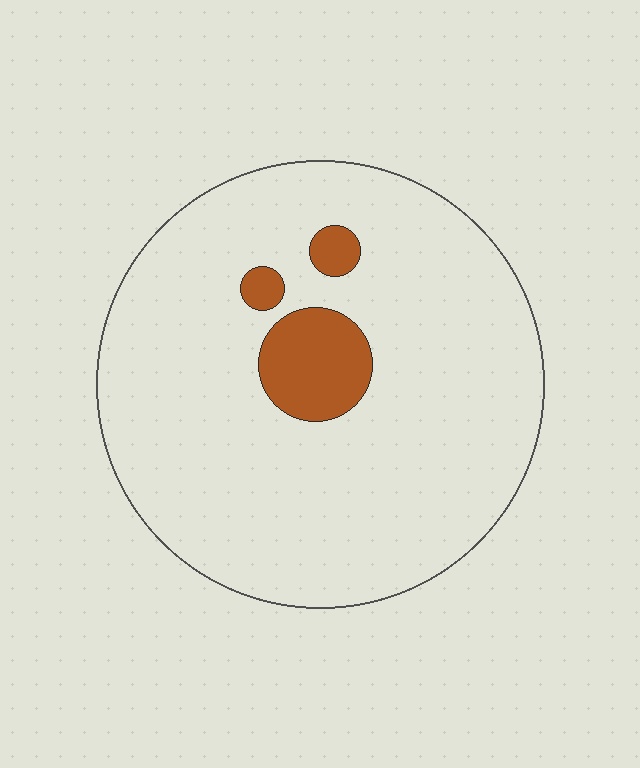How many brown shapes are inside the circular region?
3.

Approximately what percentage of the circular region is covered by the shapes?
Approximately 10%.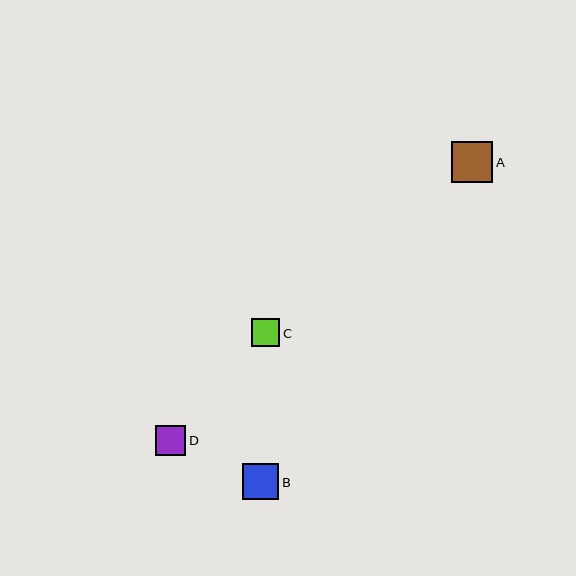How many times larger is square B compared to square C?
Square B is approximately 1.3 times the size of square C.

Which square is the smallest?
Square C is the smallest with a size of approximately 28 pixels.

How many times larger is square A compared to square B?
Square A is approximately 1.2 times the size of square B.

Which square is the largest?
Square A is the largest with a size of approximately 41 pixels.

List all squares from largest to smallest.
From largest to smallest: A, B, D, C.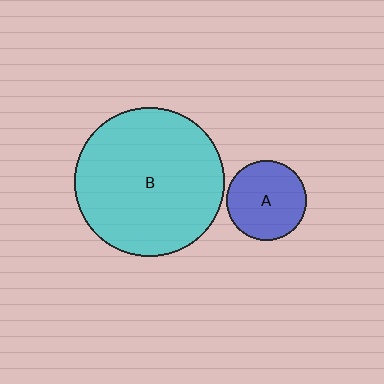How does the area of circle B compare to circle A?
Approximately 3.5 times.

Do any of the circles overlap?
No, none of the circles overlap.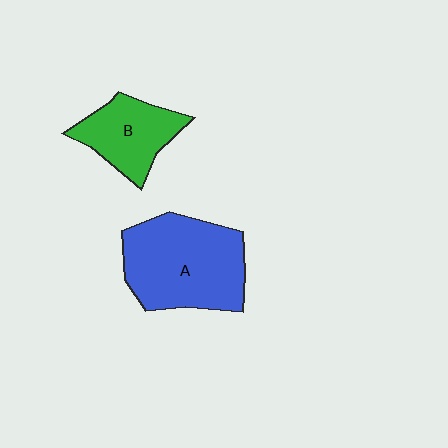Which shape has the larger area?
Shape A (blue).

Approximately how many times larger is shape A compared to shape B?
Approximately 1.7 times.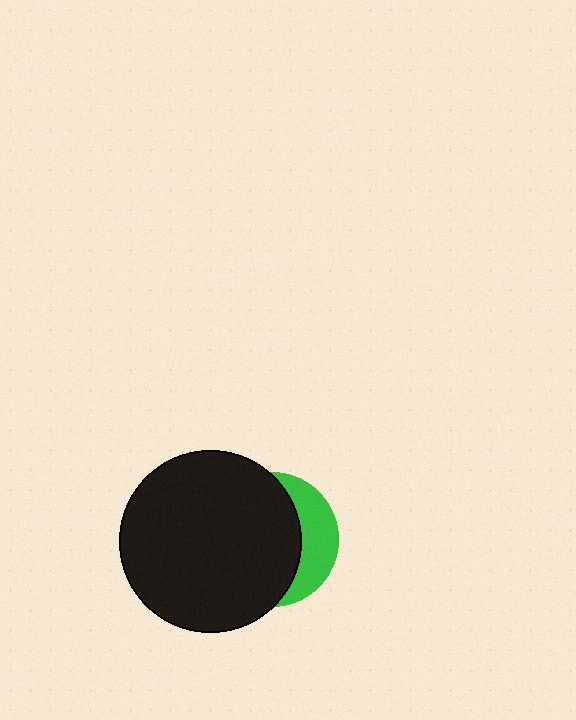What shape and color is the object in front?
The object in front is a black circle.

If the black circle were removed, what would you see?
You would see the complete green circle.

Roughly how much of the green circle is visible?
A small part of it is visible (roughly 30%).